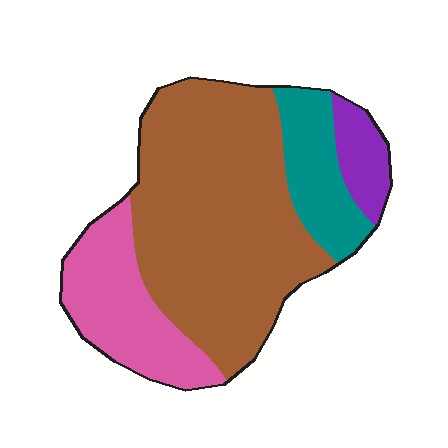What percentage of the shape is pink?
Pink takes up less than a quarter of the shape.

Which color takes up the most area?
Brown, at roughly 60%.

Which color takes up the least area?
Purple, at roughly 5%.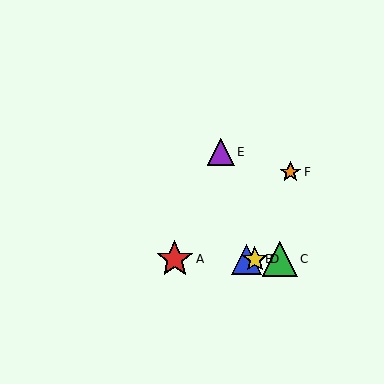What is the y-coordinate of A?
Object A is at y≈259.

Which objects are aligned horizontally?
Objects A, B, C, D are aligned horizontally.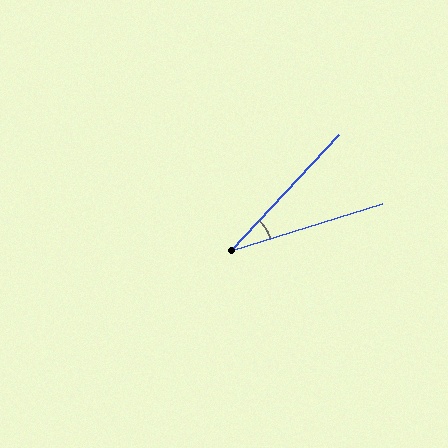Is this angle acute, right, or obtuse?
It is acute.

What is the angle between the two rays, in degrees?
Approximately 30 degrees.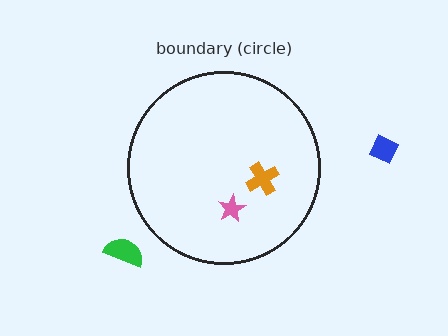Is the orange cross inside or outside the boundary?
Inside.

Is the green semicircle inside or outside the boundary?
Outside.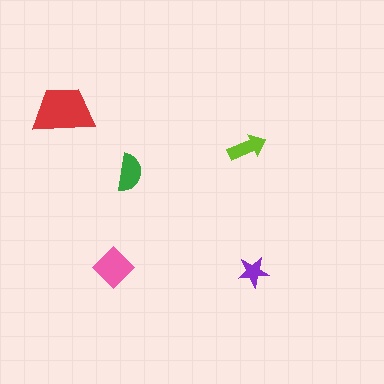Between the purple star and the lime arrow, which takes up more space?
The lime arrow.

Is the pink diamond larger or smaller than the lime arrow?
Larger.